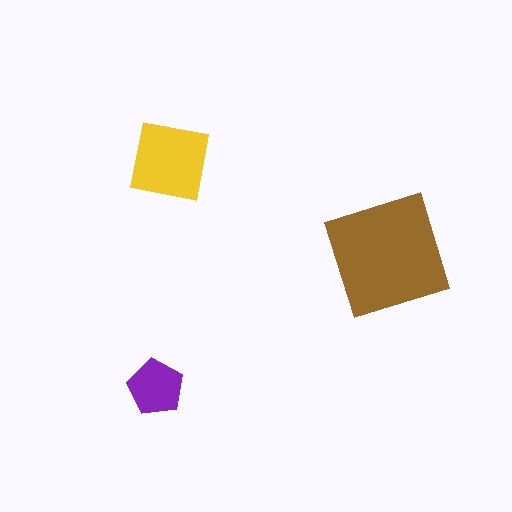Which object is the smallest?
The purple pentagon.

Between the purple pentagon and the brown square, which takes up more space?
The brown square.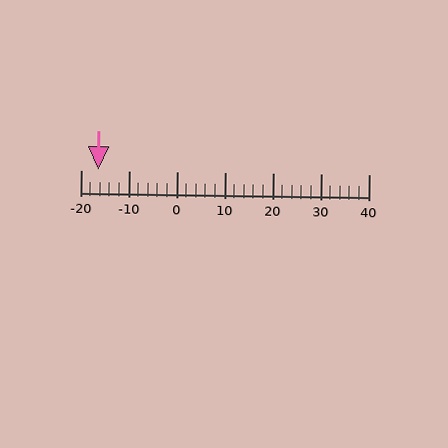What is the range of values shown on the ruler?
The ruler shows values from -20 to 40.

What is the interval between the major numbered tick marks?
The major tick marks are spaced 10 units apart.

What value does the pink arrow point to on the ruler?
The pink arrow points to approximately -16.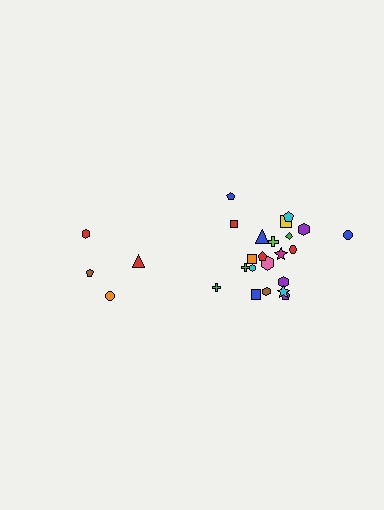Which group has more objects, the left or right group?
The right group.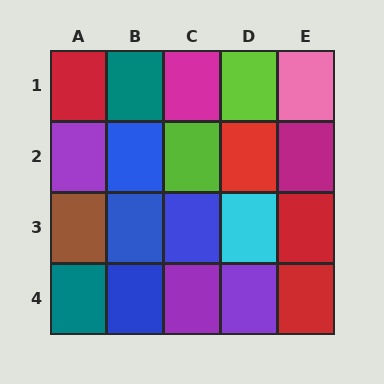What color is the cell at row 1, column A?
Red.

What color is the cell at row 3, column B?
Blue.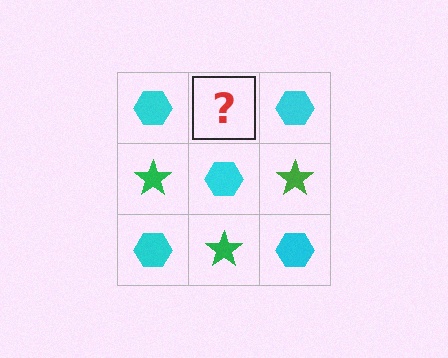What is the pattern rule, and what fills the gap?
The rule is that it alternates cyan hexagon and green star in a checkerboard pattern. The gap should be filled with a green star.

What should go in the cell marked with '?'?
The missing cell should contain a green star.